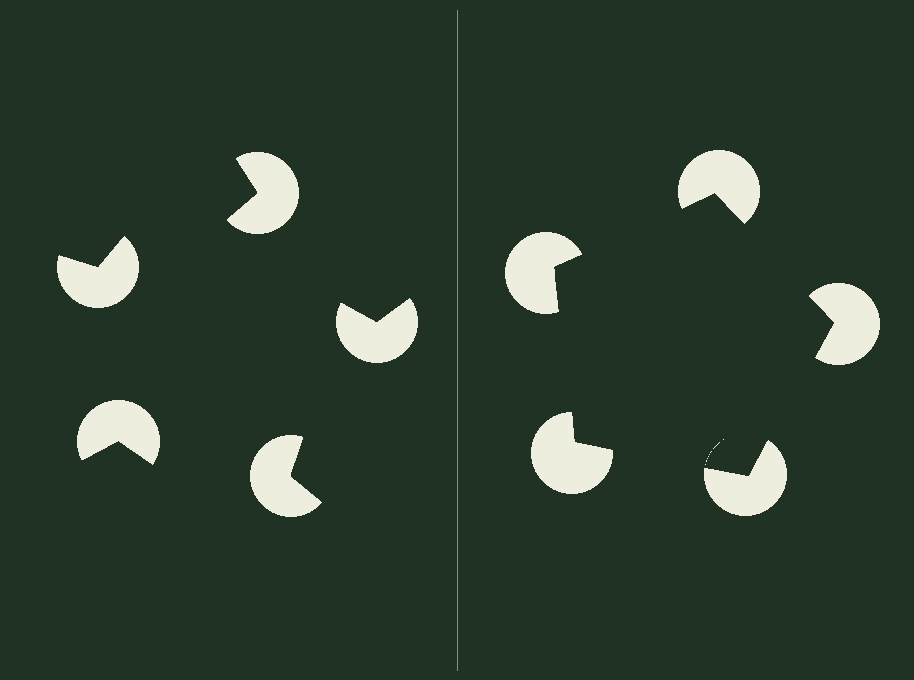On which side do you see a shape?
An illusory pentagon appears on the right side. On the left side the wedge cuts are rotated, so no coherent shape forms.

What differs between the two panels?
The pac-man discs are positioned identically on both sides; only the wedge orientations differ. On the right they align to a pentagon; on the left they are misaligned.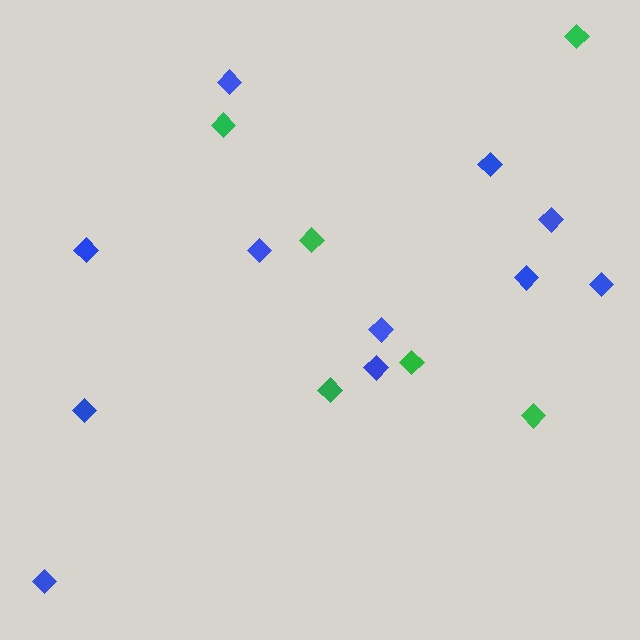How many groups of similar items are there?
There are 2 groups: one group of blue diamonds (11) and one group of green diamonds (6).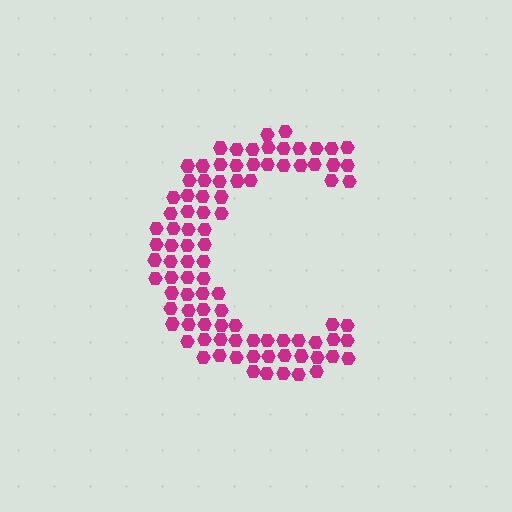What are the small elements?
The small elements are hexagons.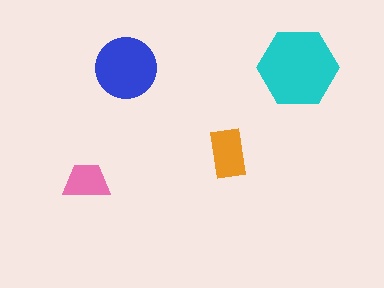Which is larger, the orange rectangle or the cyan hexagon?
The cyan hexagon.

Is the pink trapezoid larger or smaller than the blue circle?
Smaller.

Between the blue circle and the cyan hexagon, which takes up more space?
The cyan hexagon.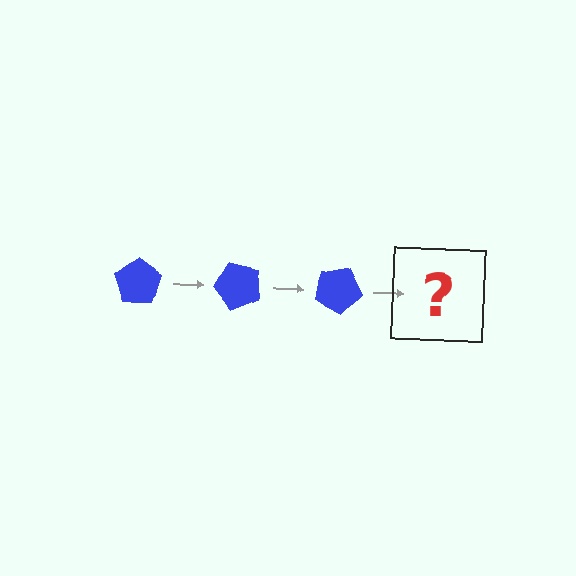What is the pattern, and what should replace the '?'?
The pattern is that the pentagon rotates 50 degrees each step. The '?' should be a blue pentagon rotated 150 degrees.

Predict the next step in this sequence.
The next step is a blue pentagon rotated 150 degrees.